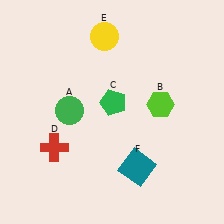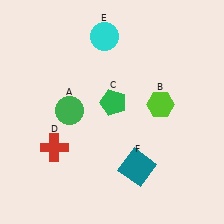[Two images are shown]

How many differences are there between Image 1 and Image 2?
There is 1 difference between the two images.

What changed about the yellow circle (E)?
In Image 1, E is yellow. In Image 2, it changed to cyan.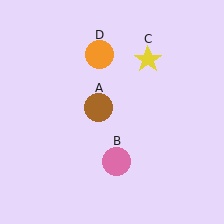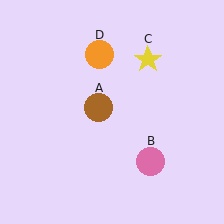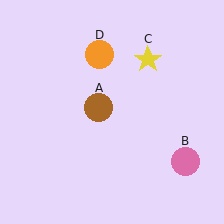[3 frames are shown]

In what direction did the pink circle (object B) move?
The pink circle (object B) moved right.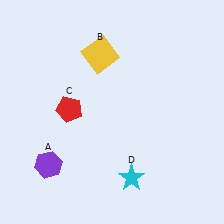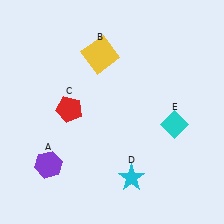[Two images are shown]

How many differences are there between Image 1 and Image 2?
There is 1 difference between the two images.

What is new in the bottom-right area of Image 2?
A cyan diamond (E) was added in the bottom-right area of Image 2.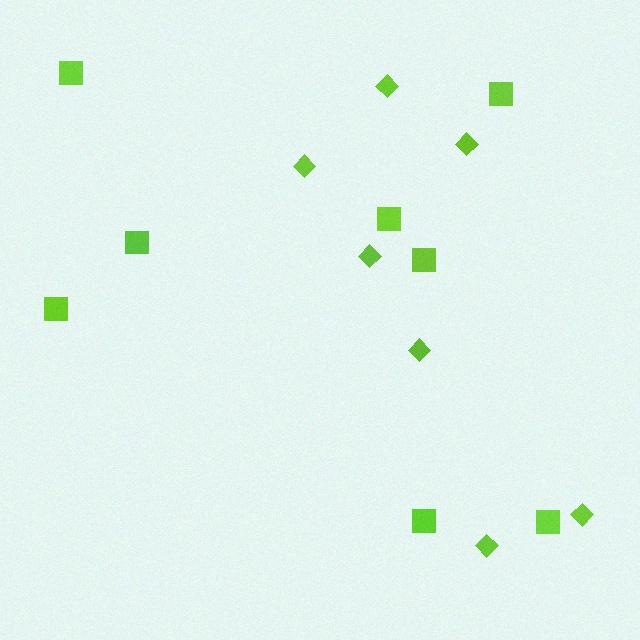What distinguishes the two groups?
There are 2 groups: one group of diamonds (7) and one group of squares (8).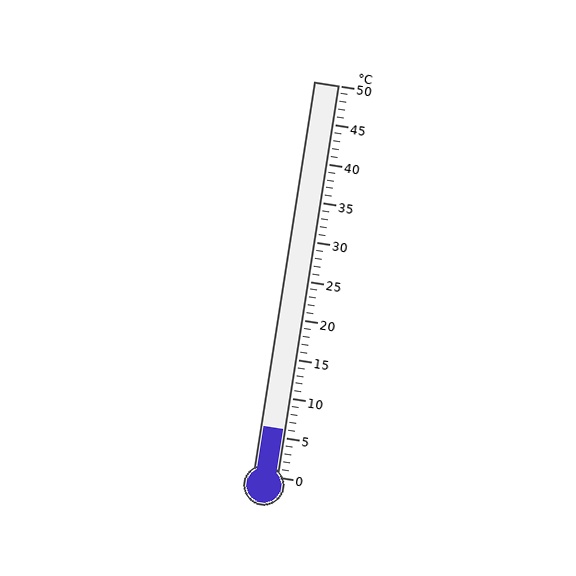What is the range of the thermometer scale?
The thermometer scale ranges from 0°C to 50°C.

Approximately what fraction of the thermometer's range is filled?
The thermometer is filled to approximately 10% of its range.